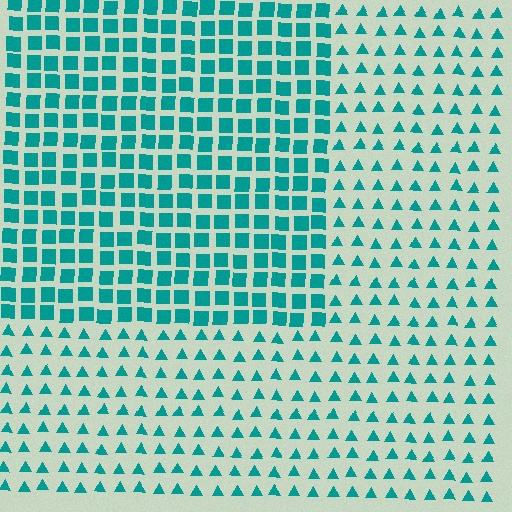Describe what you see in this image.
The image is filled with small teal elements arranged in a uniform grid. A rectangle-shaped region contains squares, while the surrounding area contains triangles. The boundary is defined purely by the change in element shape.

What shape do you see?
I see a rectangle.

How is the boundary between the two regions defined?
The boundary is defined by a change in element shape: squares inside vs. triangles outside. All elements share the same color and spacing.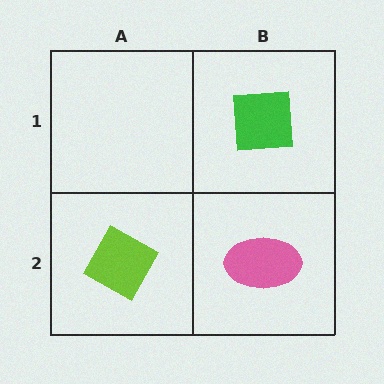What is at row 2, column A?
A lime diamond.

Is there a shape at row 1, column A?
No, that cell is empty.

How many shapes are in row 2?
2 shapes.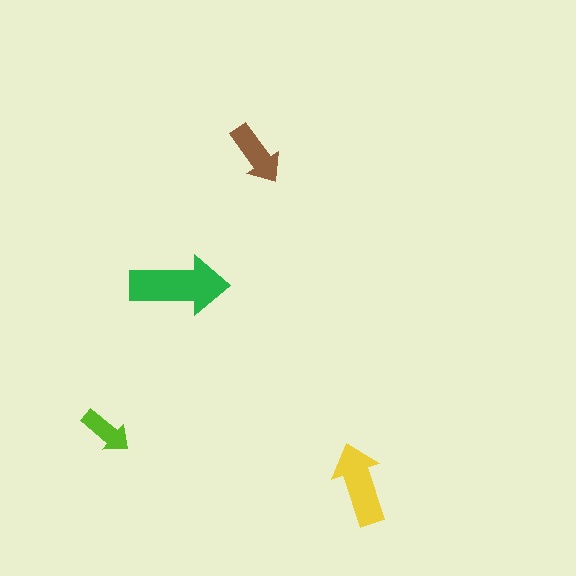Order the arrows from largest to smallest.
the green one, the yellow one, the brown one, the lime one.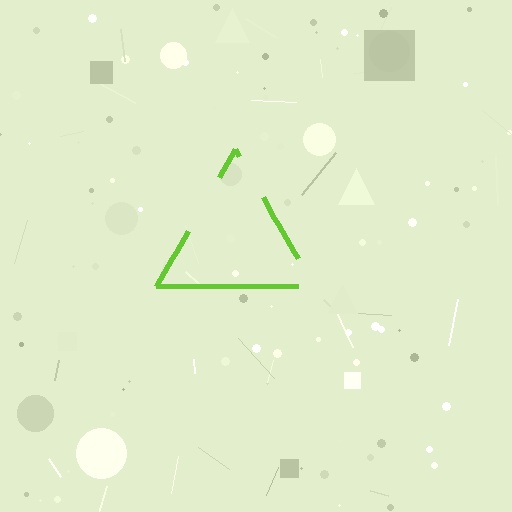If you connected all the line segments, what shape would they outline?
They would outline a triangle.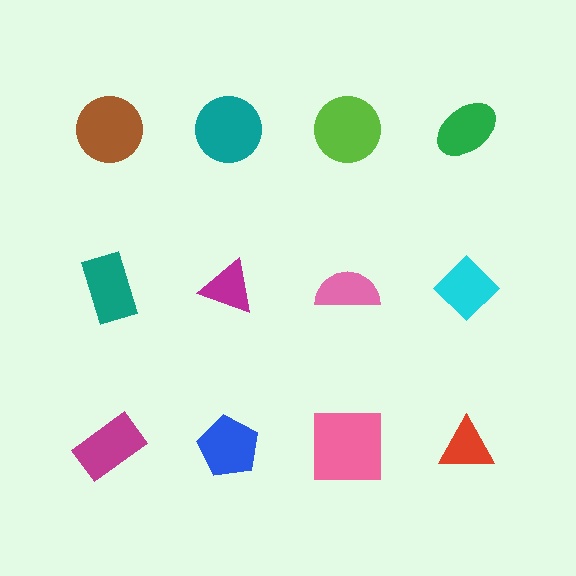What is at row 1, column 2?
A teal circle.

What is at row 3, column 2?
A blue pentagon.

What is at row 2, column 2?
A magenta triangle.